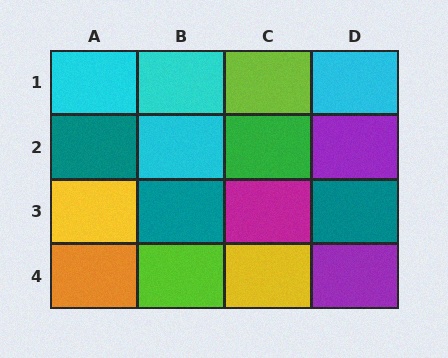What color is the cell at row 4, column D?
Purple.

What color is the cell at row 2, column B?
Cyan.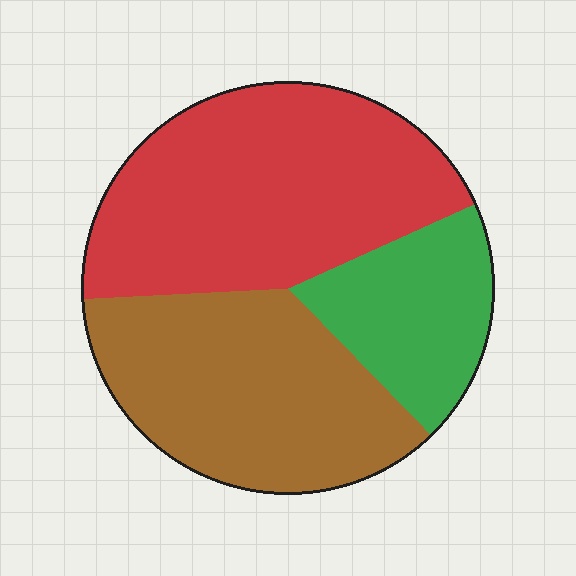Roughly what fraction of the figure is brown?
Brown takes up about three eighths (3/8) of the figure.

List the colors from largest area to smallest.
From largest to smallest: red, brown, green.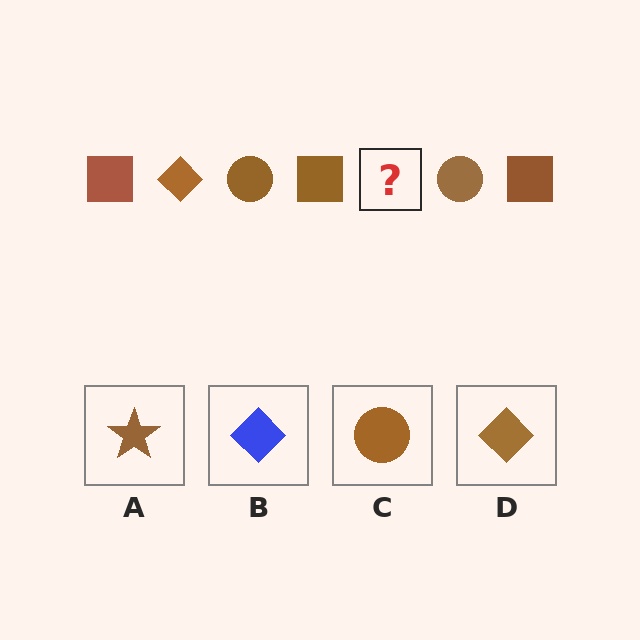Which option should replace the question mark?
Option D.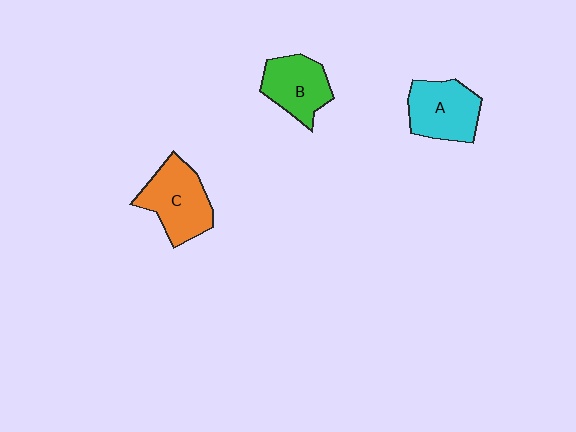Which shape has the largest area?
Shape C (orange).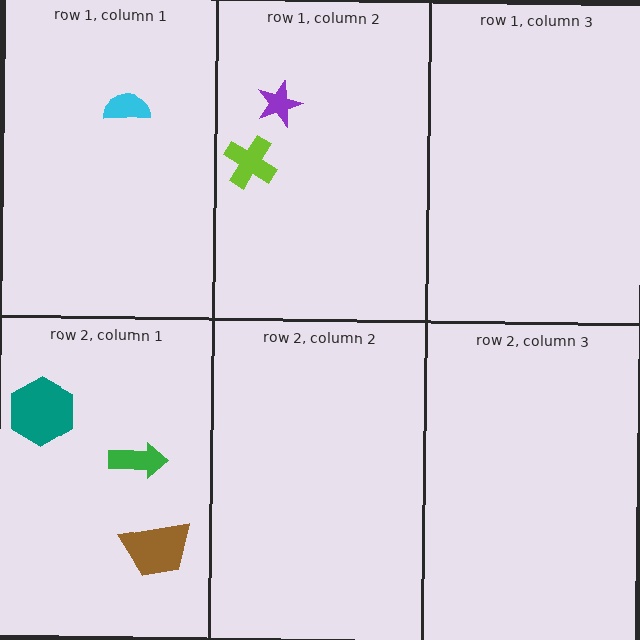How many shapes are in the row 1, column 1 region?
1.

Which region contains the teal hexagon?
The row 2, column 1 region.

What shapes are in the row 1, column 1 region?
The cyan semicircle.